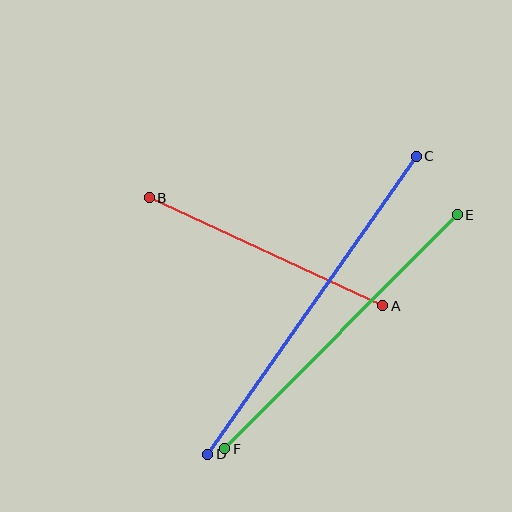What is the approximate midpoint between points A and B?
The midpoint is at approximately (266, 252) pixels.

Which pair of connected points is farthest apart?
Points C and D are farthest apart.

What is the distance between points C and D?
The distance is approximately 364 pixels.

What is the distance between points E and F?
The distance is approximately 330 pixels.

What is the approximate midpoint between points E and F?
The midpoint is at approximately (341, 332) pixels.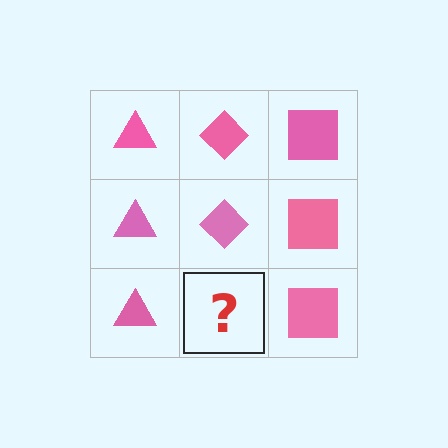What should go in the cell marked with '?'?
The missing cell should contain a pink diamond.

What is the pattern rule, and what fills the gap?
The rule is that each column has a consistent shape. The gap should be filled with a pink diamond.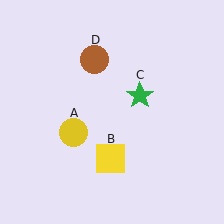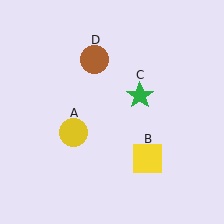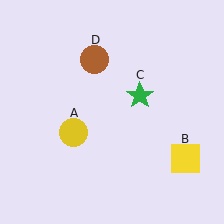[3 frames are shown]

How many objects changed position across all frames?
1 object changed position: yellow square (object B).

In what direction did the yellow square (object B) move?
The yellow square (object B) moved right.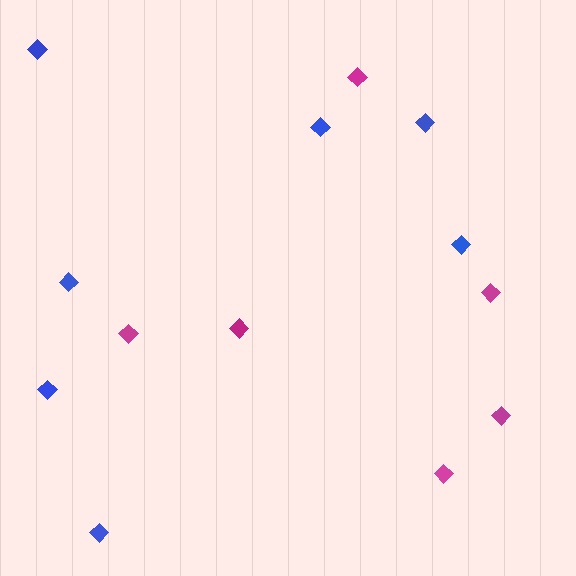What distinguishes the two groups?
There are 2 groups: one group of magenta diamonds (6) and one group of blue diamonds (7).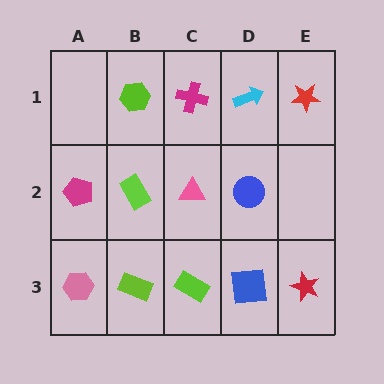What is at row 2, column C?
A pink triangle.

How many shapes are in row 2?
4 shapes.